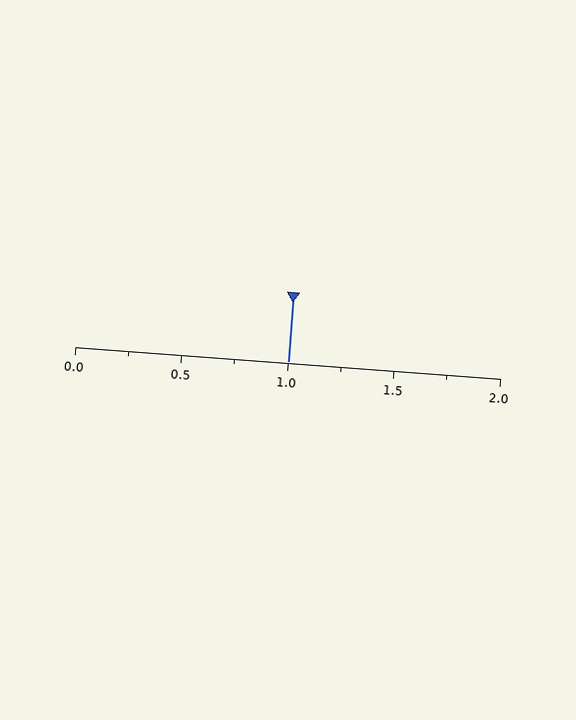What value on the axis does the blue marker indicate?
The marker indicates approximately 1.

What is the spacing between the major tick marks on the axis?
The major ticks are spaced 0.5 apart.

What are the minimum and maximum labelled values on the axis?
The axis runs from 0.0 to 2.0.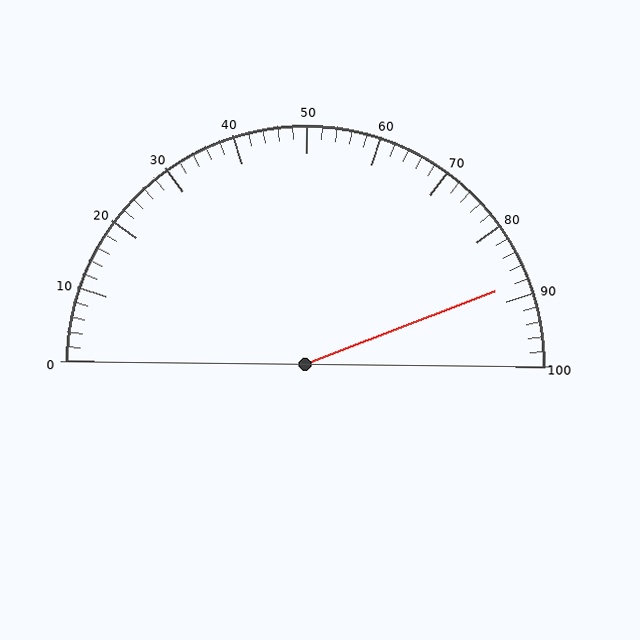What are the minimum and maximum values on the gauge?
The gauge ranges from 0 to 100.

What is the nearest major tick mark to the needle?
The nearest major tick mark is 90.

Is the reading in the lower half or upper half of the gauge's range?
The reading is in the upper half of the range (0 to 100).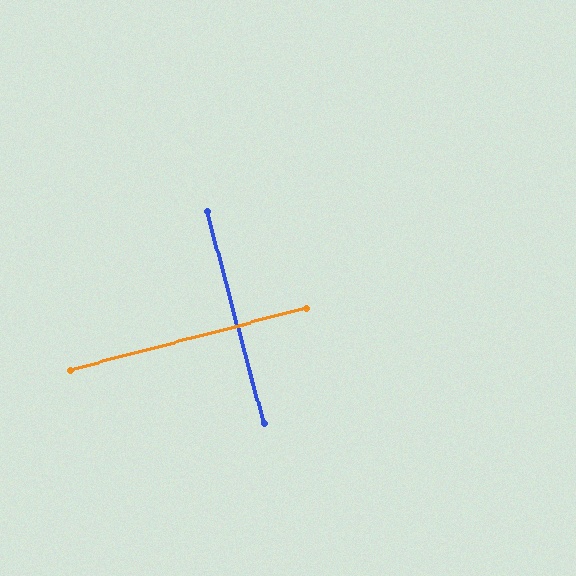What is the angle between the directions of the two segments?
Approximately 90 degrees.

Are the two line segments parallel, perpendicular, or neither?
Perpendicular — they meet at approximately 90°.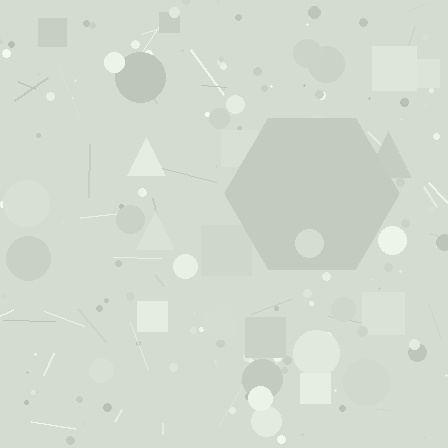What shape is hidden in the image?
A hexagon is hidden in the image.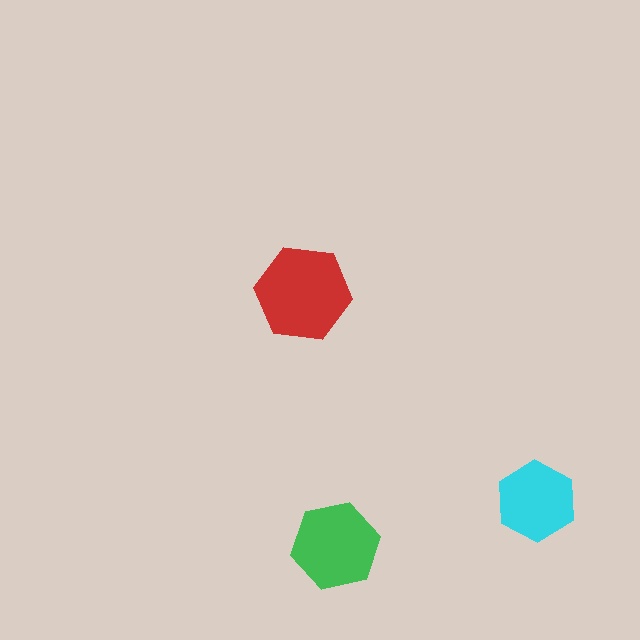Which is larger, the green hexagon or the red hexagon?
The red one.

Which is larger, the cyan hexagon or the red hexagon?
The red one.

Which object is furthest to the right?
The cyan hexagon is rightmost.